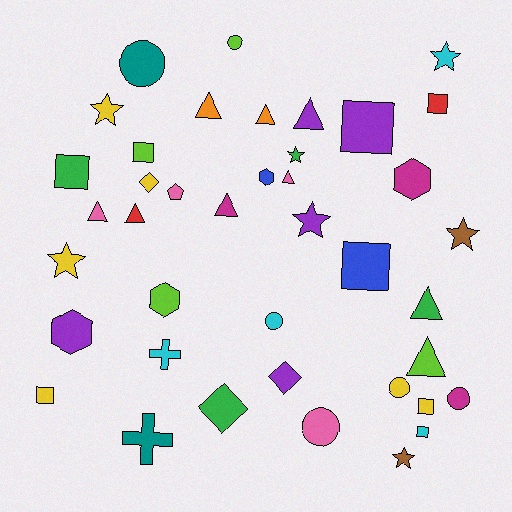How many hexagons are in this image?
There are 4 hexagons.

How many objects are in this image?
There are 40 objects.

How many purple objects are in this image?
There are 5 purple objects.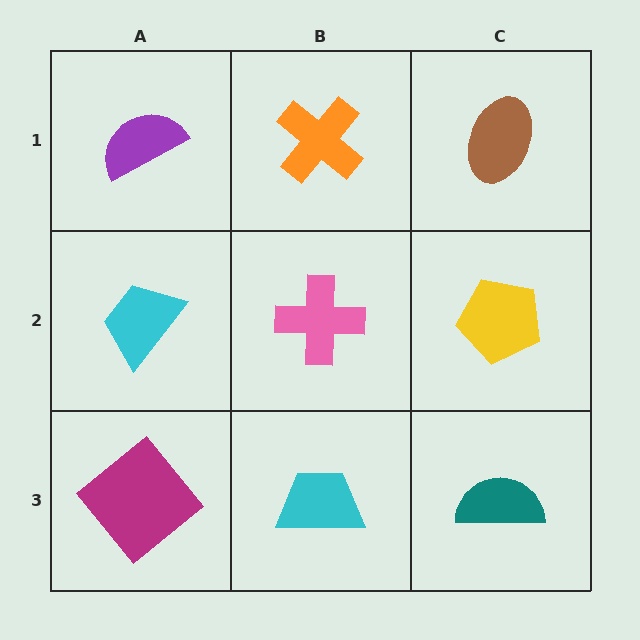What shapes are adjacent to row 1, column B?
A pink cross (row 2, column B), a purple semicircle (row 1, column A), a brown ellipse (row 1, column C).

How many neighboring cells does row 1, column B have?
3.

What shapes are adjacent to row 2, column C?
A brown ellipse (row 1, column C), a teal semicircle (row 3, column C), a pink cross (row 2, column B).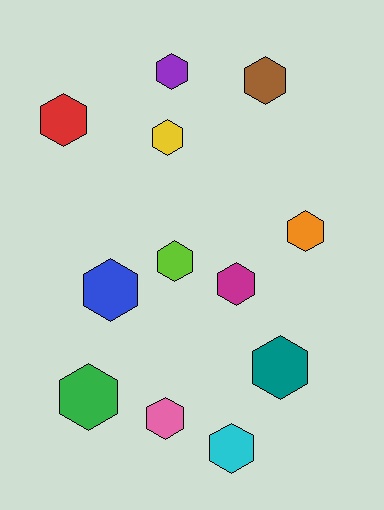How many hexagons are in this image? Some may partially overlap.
There are 12 hexagons.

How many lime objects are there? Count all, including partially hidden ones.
There is 1 lime object.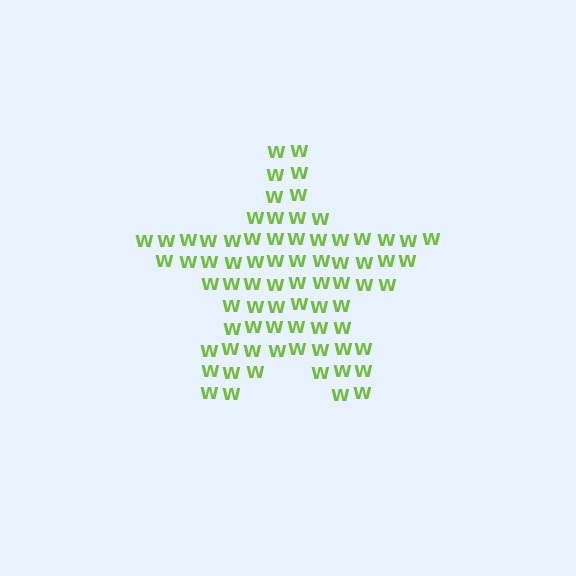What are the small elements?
The small elements are letter W's.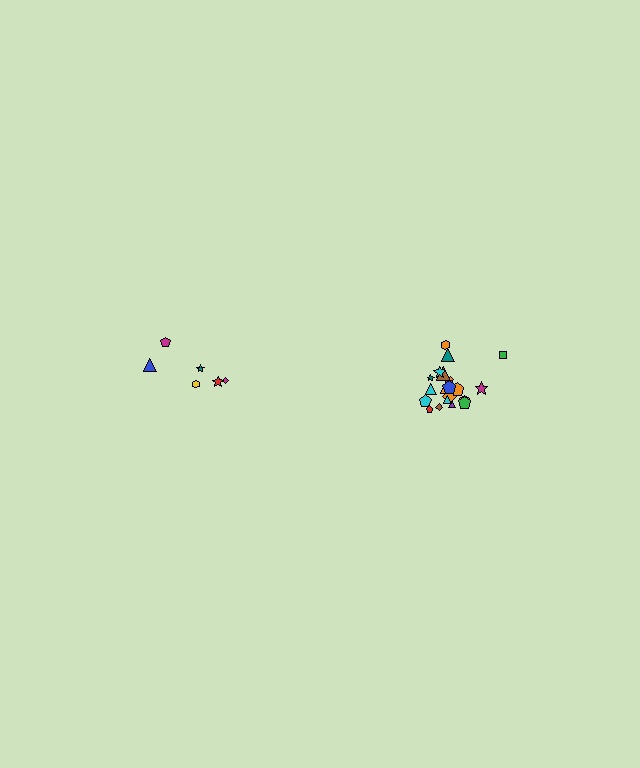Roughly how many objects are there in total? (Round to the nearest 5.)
Roughly 30 objects in total.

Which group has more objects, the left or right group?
The right group.